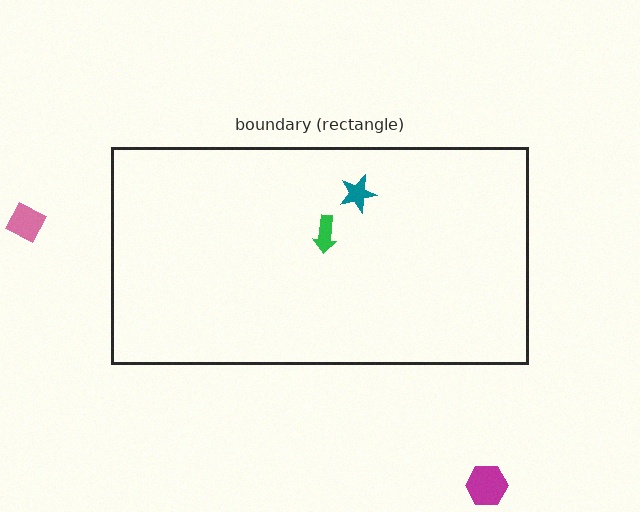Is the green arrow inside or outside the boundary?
Inside.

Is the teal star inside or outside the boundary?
Inside.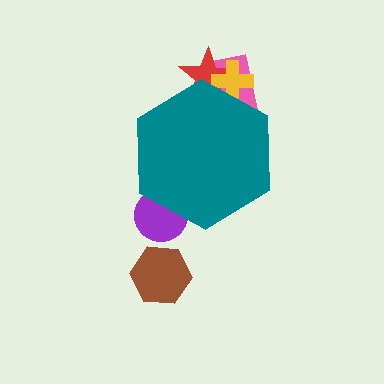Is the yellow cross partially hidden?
Yes, the yellow cross is partially hidden behind the teal hexagon.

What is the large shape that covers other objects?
A teal hexagon.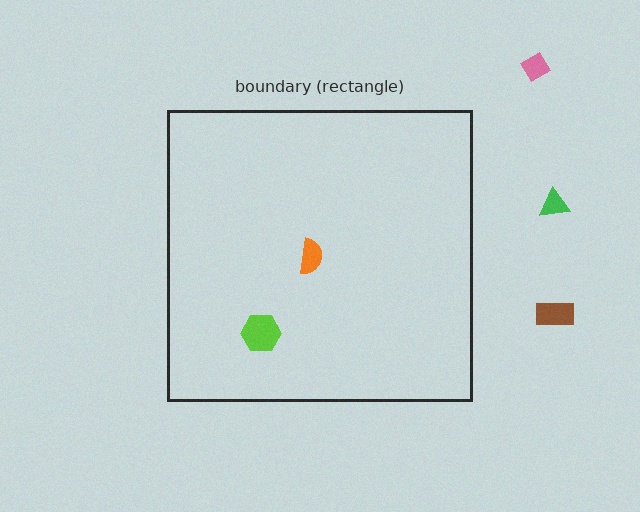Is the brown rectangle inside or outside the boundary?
Outside.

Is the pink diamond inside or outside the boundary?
Outside.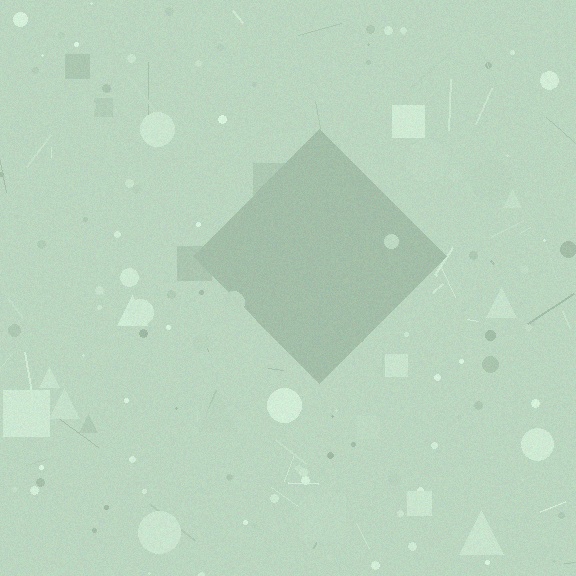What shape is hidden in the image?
A diamond is hidden in the image.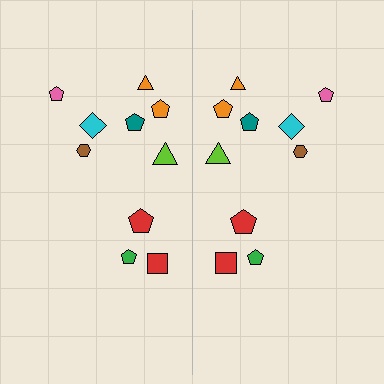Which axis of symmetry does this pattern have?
The pattern has a vertical axis of symmetry running through the center of the image.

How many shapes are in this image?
There are 20 shapes in this image.